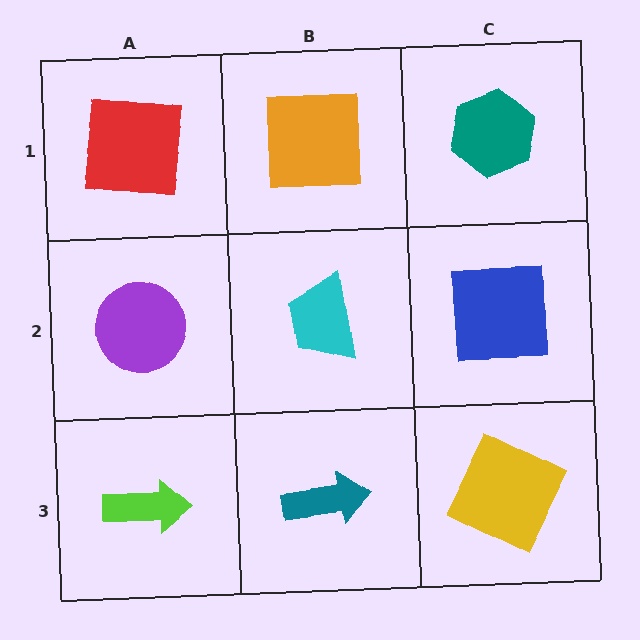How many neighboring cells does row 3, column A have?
2.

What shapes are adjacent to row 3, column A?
A purple circle (row 2, column A), a teal arrow (row 3, column B).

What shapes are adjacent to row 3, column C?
A blue square (row 2, column C), a teal arrow (row 3, column B).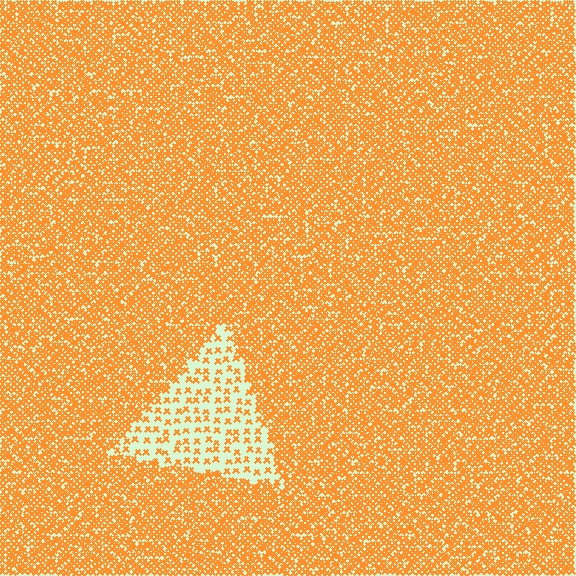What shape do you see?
I see a triangle.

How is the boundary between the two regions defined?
The boundary is defined by a change in element density (approximately 3.2x ratio). All elements are the same color, size, and shape.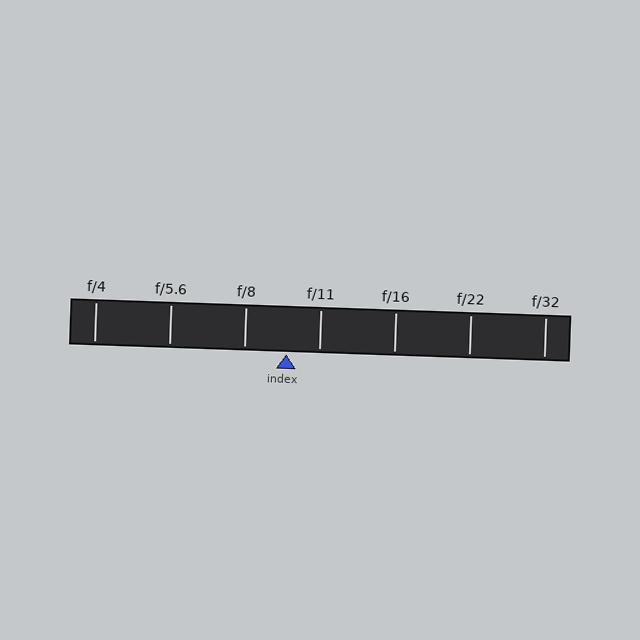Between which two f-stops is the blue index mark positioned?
The index mark is between f/8 and f/11.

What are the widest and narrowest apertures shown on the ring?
The widest aperture shown is f/4 and the narrowest is f/32.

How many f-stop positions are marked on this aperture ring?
There are 7 f-stop positions marked.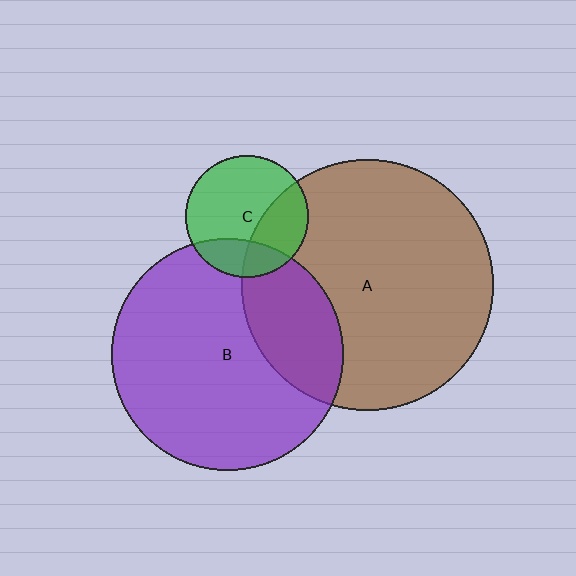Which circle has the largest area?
Circle A (brown).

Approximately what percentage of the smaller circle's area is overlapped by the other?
Approximately 20%.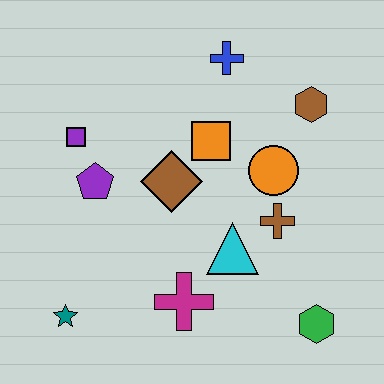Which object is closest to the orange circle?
The brown cross is closest to the orange circle.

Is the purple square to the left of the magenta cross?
Yes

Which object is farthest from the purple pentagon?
The green hexagon is farthest from the purple pentagon.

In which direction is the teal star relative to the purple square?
The teal star is below the purple square.